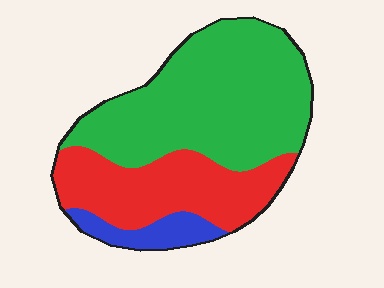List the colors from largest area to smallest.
From largest to smallest: green, red, blue.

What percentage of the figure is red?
Red takes up about one third (1/3) of the figure.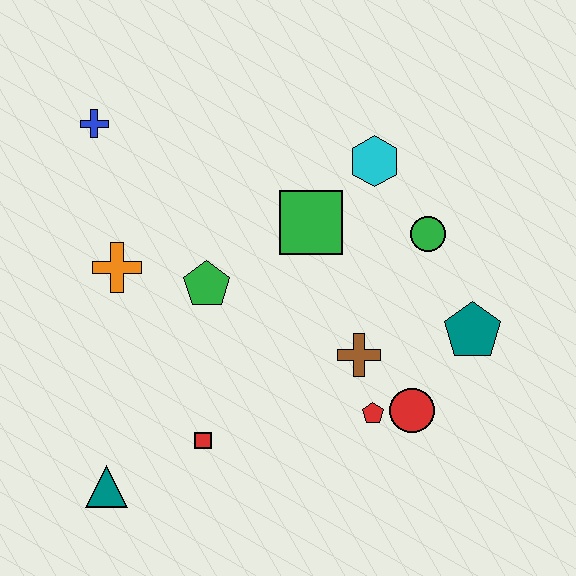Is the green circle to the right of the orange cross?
Yes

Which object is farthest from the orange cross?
The teal pentagon is farthest from the orange cross.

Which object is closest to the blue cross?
The orange cross is closest to the blue cross.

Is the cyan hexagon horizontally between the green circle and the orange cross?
Yes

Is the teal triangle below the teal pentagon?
Yes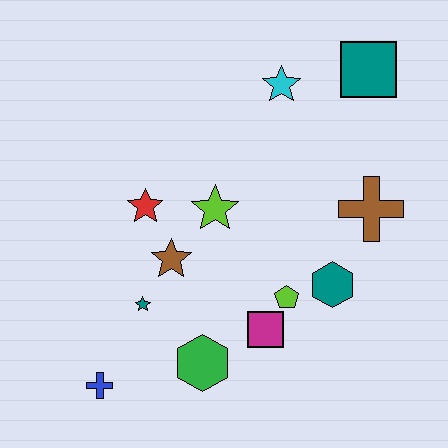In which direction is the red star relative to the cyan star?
The red star is to the left of the cyan star.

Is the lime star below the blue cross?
No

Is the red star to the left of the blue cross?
No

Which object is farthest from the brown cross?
The blue cross is farthest from the brown cross.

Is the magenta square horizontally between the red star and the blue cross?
No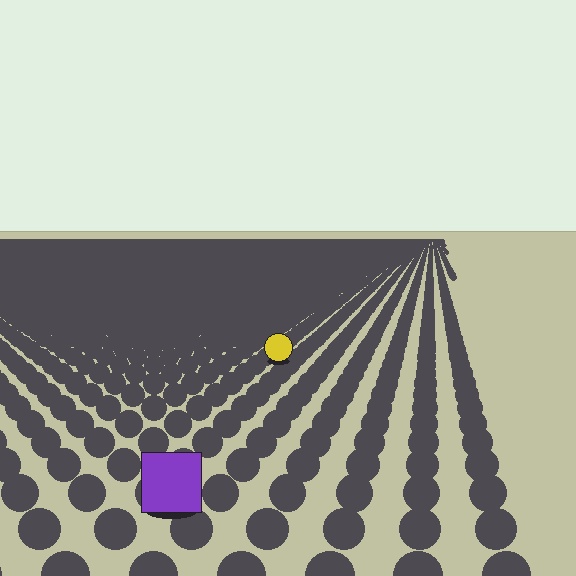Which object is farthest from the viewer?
The yellow circle is farthest from the viewer. It appears smaller and the ground texture around it is denser.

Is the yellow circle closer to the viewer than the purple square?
No. The purple square is closer — you can tell from the texture gradient: the ground texture is coarser near it.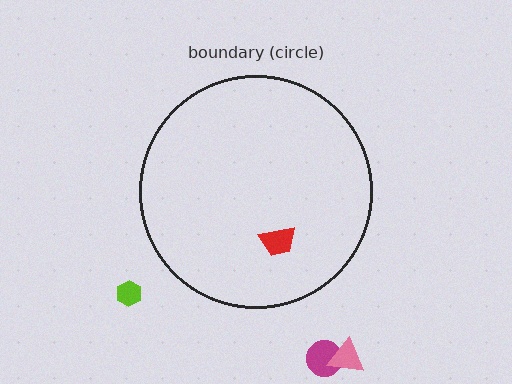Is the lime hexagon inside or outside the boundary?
Outside.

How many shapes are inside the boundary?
1 inside, 3 outside.